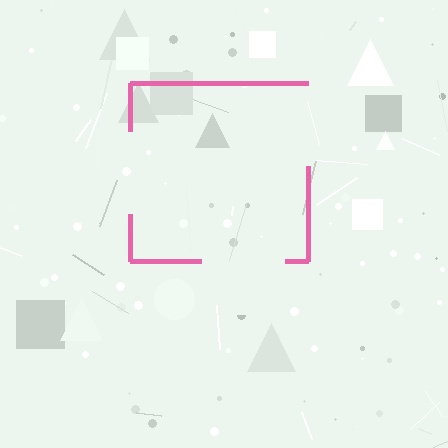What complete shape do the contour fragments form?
The contour fragments form a square.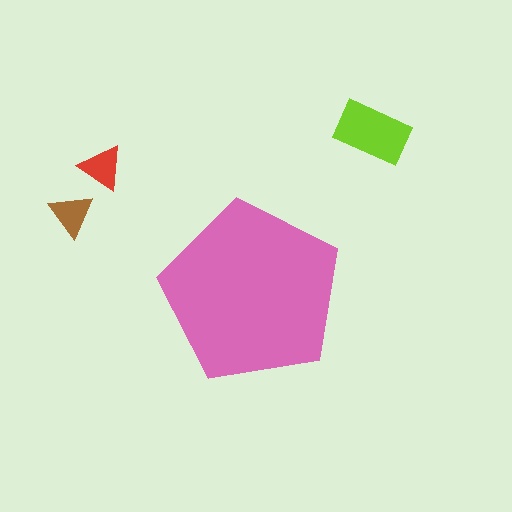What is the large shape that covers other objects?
A pink pentagon.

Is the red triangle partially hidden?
No, the red triangle is fully visible.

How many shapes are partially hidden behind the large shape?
0 shapes are partially hidden.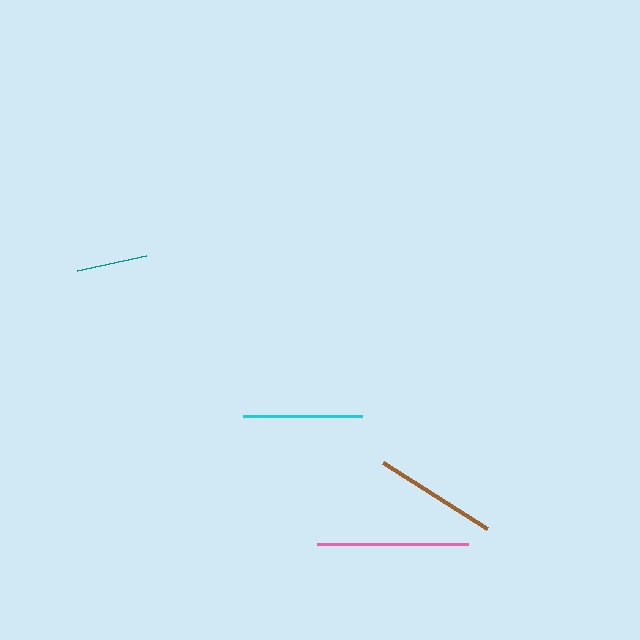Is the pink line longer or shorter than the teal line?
The pink line is longer than the teal line.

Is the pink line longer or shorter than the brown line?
The pink line is longer than the brown line.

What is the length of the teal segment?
The teal segment is approximately 71 pixels long.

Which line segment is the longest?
The pink line is the longest at approximately 151 pixels.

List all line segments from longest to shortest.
From longest to shortest: pink, brown, cyan, teal.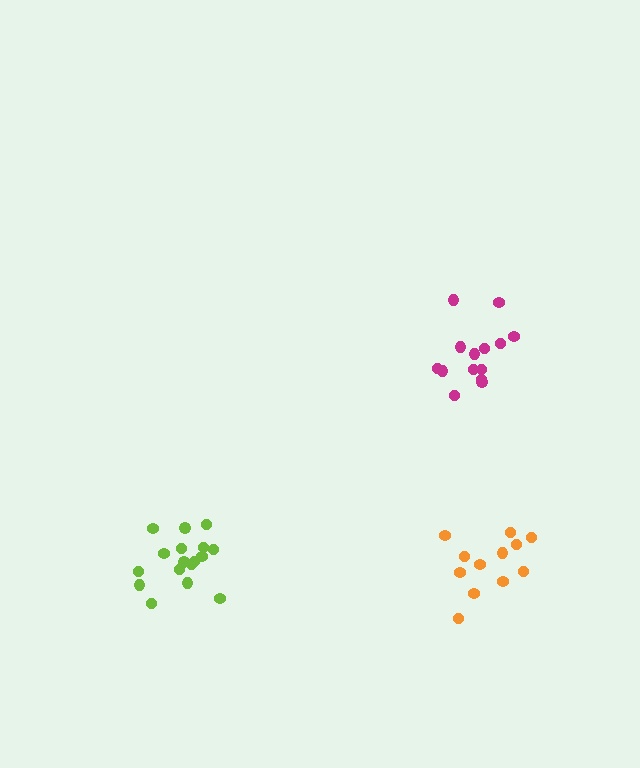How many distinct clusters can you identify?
There are 3 distinct clusters.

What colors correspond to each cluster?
The clusters are colored: magenta, lime, orange.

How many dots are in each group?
Group 1: 14 dots, Group 2: 17 dots, Group 3: 12 dots (43 total).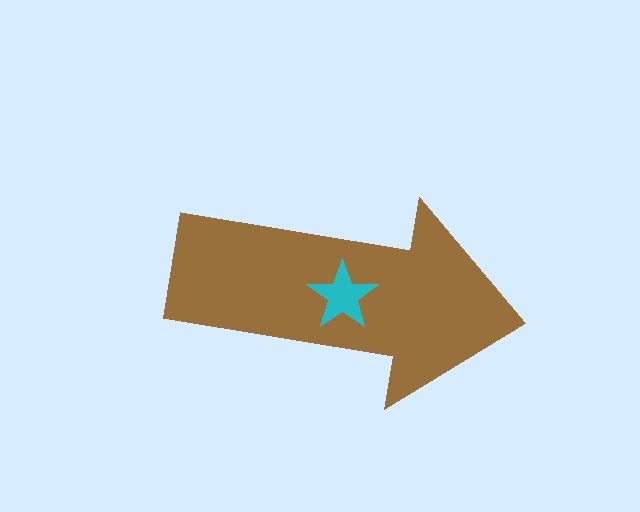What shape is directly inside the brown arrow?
The cyan star.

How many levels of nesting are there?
2.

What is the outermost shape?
The brown arrow.